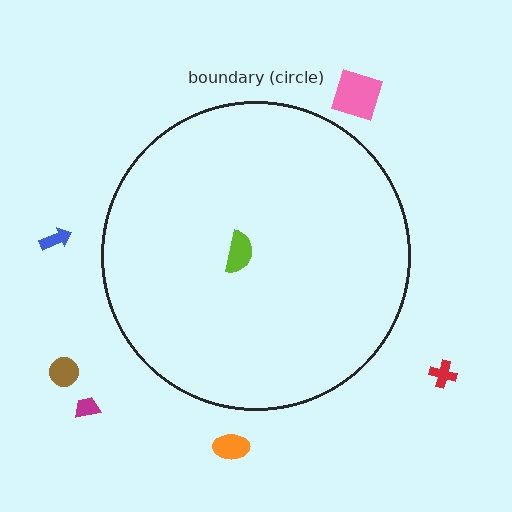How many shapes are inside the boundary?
1 inside, 6 outside.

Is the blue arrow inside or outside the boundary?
Outside.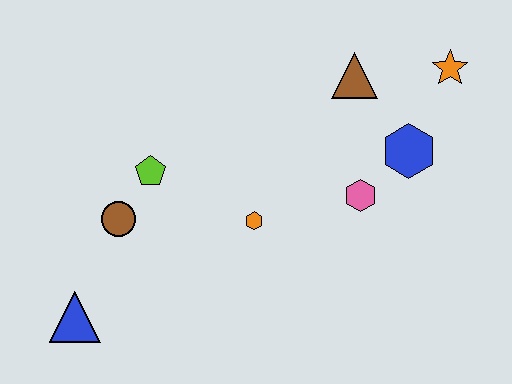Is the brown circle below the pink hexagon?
Yes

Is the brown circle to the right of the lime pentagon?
No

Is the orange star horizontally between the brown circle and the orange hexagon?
No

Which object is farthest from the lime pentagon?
The orange star is farthest from the lime pentagon.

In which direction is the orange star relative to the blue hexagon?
The orange star is above the blue hexagon.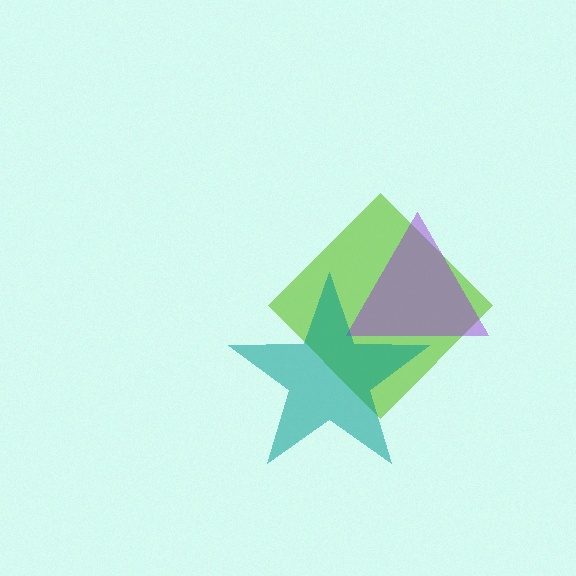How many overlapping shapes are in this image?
There are 3 overlapping shapes in the image.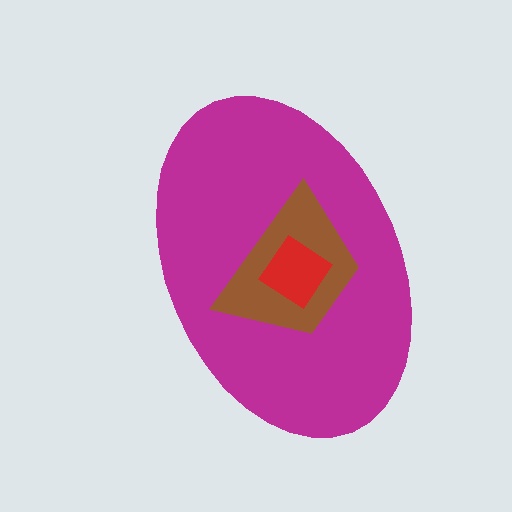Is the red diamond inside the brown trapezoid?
Yes.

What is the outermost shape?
The magenta ellipse.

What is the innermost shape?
The red diamond.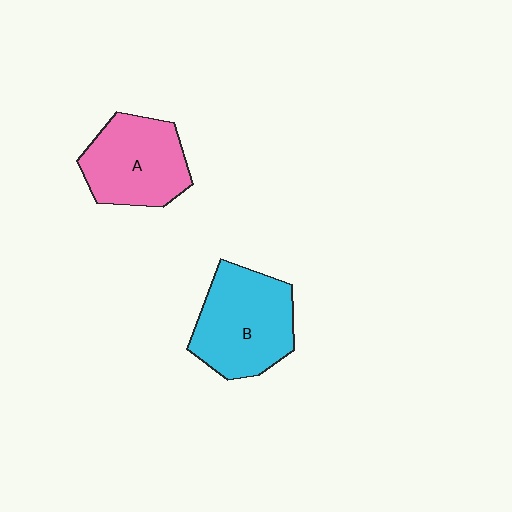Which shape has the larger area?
Shape B (cyan).